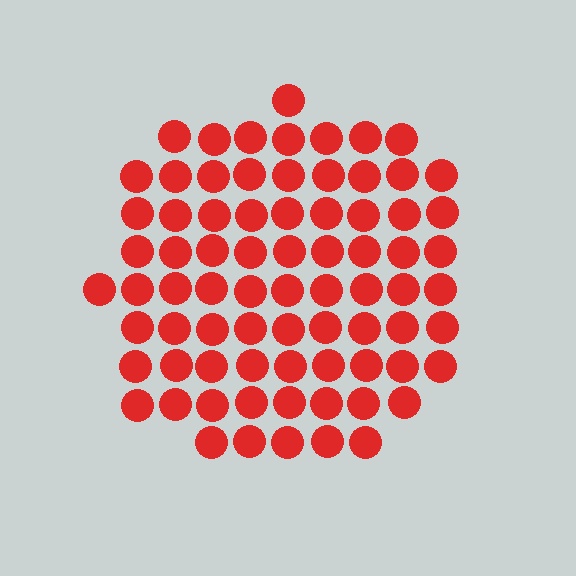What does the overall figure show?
The overall figure shows a circle.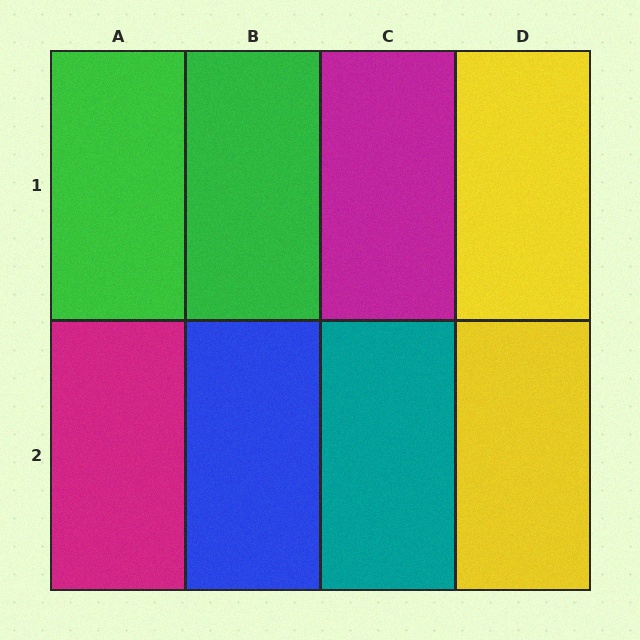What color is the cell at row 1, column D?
Yellow.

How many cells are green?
2 cells are green.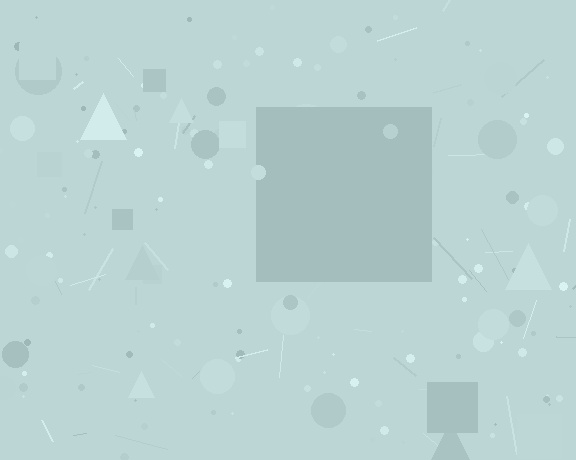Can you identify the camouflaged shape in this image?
The camouflaged shape is a square.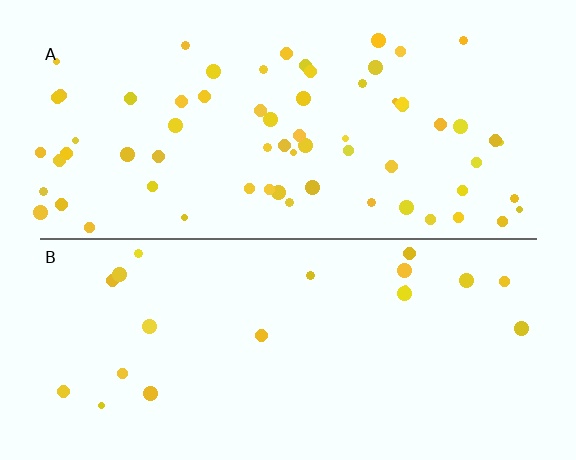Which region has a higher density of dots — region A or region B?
A (the top).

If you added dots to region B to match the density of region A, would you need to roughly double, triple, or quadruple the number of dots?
Approximately triple.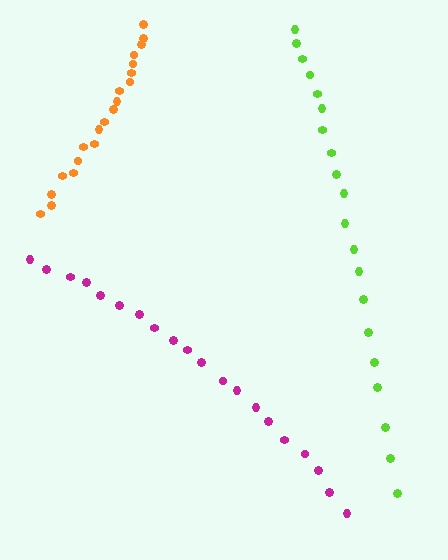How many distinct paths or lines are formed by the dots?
There are 3 distinct paths.